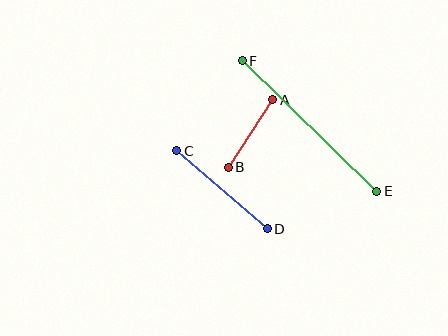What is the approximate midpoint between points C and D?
The midpoint is at approximately (222, 190) pixels.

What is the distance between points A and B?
The distance is approximately 80 pixels.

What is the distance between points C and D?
The distance is approximately 119 pixels.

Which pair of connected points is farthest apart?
Points E and F are farthest apart.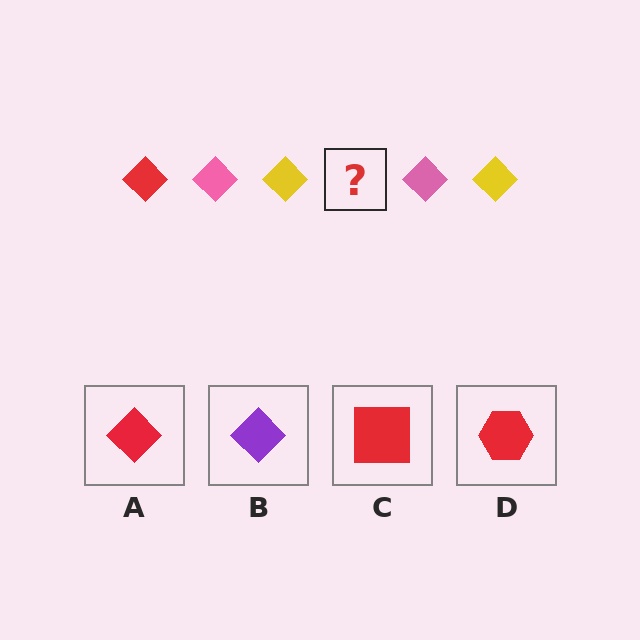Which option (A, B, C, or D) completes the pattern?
A.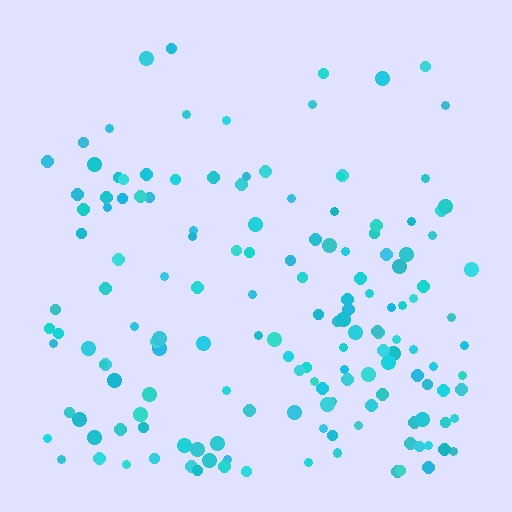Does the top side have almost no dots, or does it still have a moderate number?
Still a moderate number, just noticeably fewer than the bottom.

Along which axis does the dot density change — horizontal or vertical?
Vertical.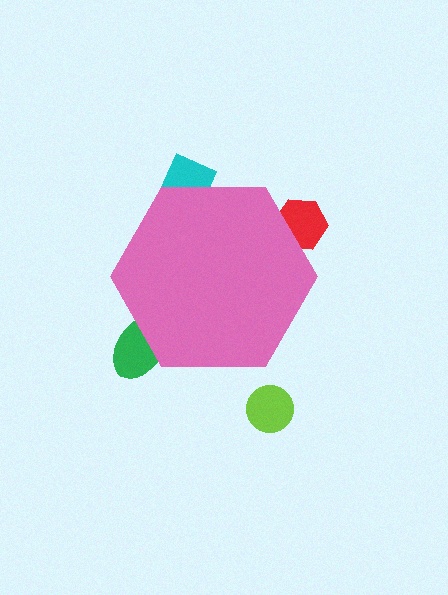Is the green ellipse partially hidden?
Yes, the green ellipse is partially hidden behind the pink hexagon.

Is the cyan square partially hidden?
Yes, the cyan square is partially hidden behind the pink hexagon.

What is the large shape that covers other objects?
A pink hexagon.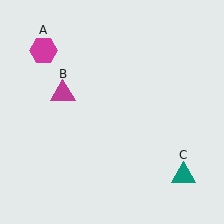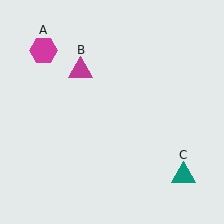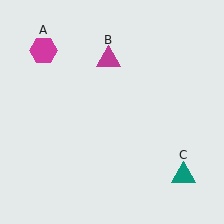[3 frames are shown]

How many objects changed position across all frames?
1 object changed position: magenta triangle (object B).